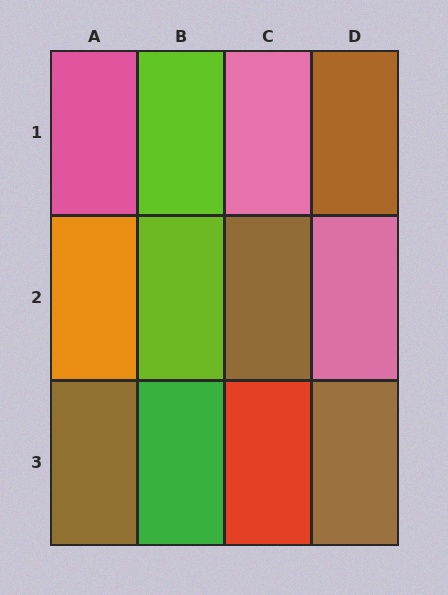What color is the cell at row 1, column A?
Pink.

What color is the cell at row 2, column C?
Brown.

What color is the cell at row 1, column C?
Pink.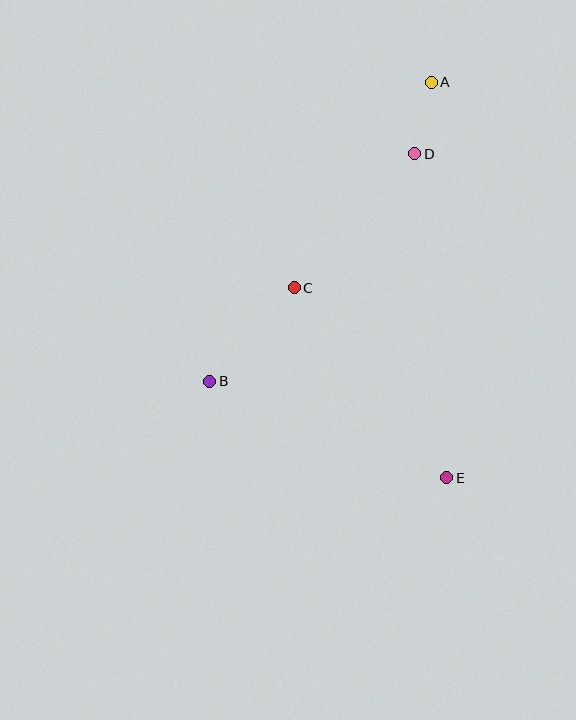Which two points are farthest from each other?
Points A and E are farthest from each other.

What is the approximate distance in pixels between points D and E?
The distance between D and E is approximately 326 pixels.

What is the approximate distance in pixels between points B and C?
The distance between B and C is approximately 126 pixels.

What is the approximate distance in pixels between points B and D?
The distance between B and D is approximately 306 pixels.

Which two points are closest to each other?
Points A and D are closest to each other.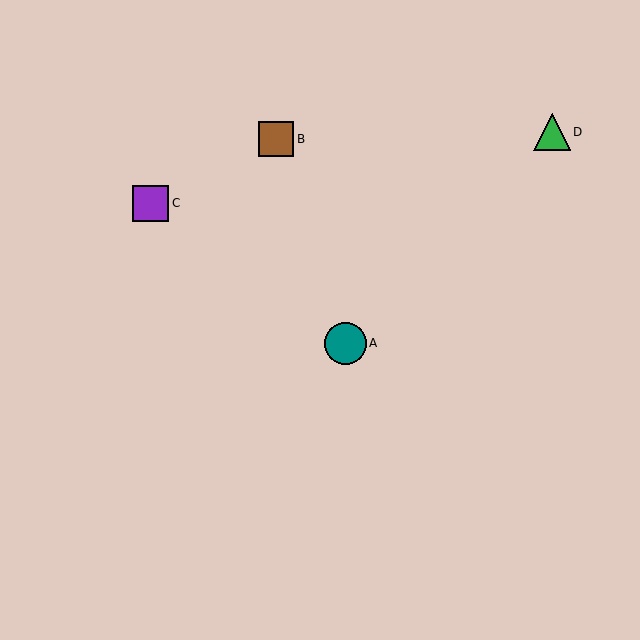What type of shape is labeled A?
Shape A is a teal circle.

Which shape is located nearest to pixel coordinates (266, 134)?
The brown square (labeled B) at (276, 139) is nearest to that location.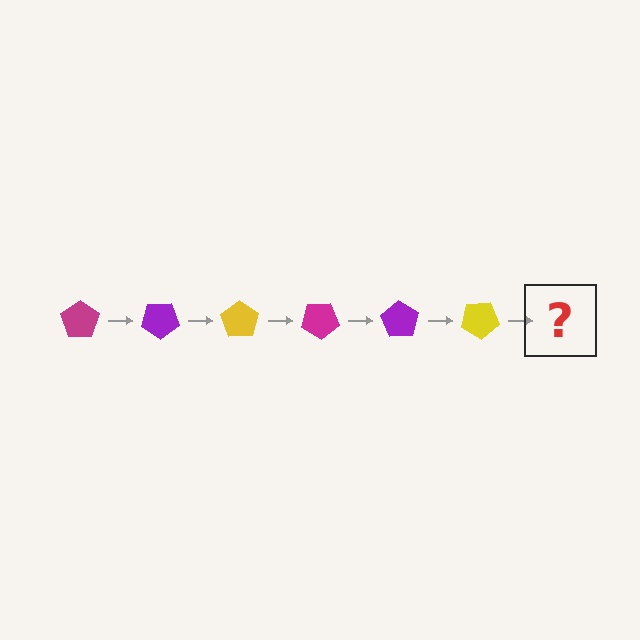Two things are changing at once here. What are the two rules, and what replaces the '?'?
The two rules are that it rotates 35 degrees each step and the color cycles through magenta, purple, and yellow. The '?' should be a magenta pentagon, rotated 210 degrees from the start.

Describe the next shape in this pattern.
It should be a magenta pentagon, rotated 210 degrees from the start.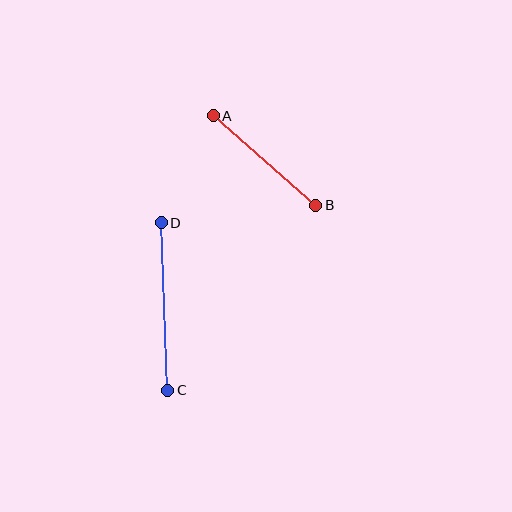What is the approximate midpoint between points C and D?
The midpoint is at approximately (165, 307) pixels.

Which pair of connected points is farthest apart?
Points C and D are farthest apart.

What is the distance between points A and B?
The distance is approximately 136 pixels.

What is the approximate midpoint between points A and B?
The midpoint is at approximately (265, 160) pixels.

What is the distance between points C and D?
The distance is approximately 167 pixels.